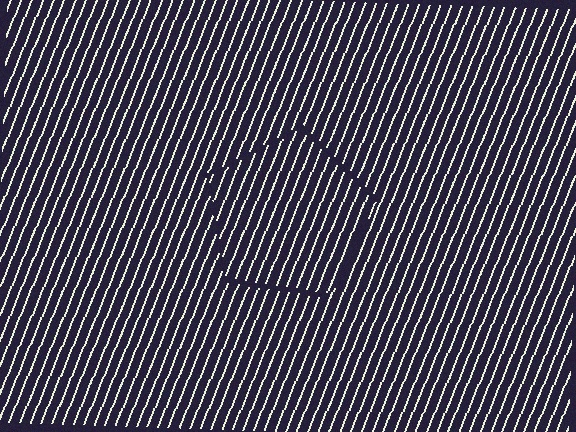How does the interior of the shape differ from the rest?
The interior of the shape contains the same grating, shifted by half a period — the contour is defined by the phase discontinuity where line-ends from the inner and outer gratings abut.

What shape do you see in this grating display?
An illusory pentagon. The interior of the shape contains the same grating, shifted by half a period — the contour is defined by the phase discontinuity where line-ends from the inner and outer gratings abut.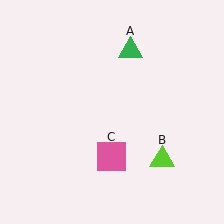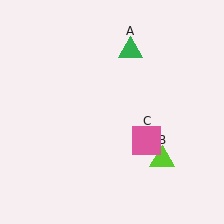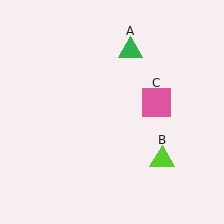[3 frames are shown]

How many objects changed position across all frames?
1 object changed position: pink square (object C).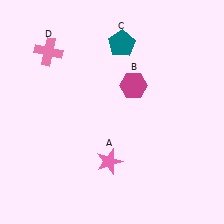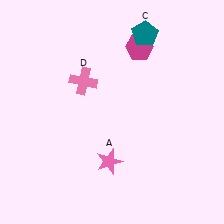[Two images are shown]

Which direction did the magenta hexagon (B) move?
The magenta hexagon (B) moved up.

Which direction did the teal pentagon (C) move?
The teal pentagon (C) moved right.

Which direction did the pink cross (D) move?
The pink cross (D) moved right.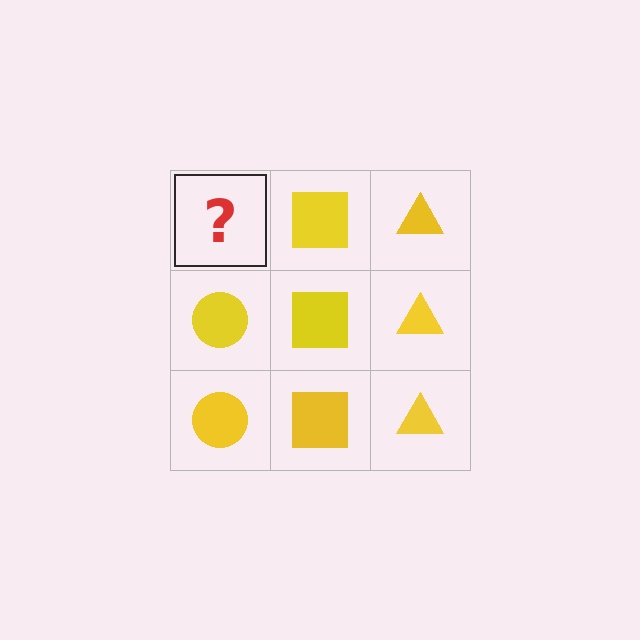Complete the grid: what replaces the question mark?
The question mark should be replaced with a yellow circle.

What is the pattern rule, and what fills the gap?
The rule is that each column has a consistent shape. The gap should be filled with a yellow circle.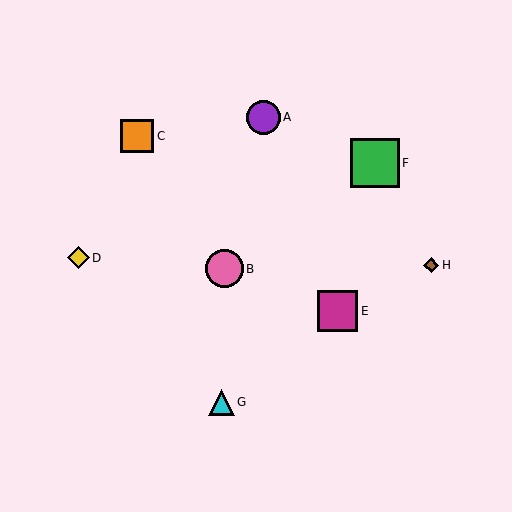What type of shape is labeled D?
Shape D is a yellow diamond.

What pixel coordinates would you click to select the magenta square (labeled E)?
Click at (337, 311) to select the magenta square E.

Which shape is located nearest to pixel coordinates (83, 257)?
The yellow diamond (labeled D) at (78, 258) is nearest to that location.